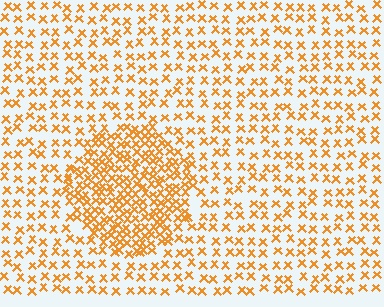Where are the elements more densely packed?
The elements are more densely packed inside the circle boundary.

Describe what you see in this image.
The image contains small orange elements arranged at two different densities. A circle-shaped region is visible where the elements are more densely packed than the surrounding area.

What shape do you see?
I see a circle.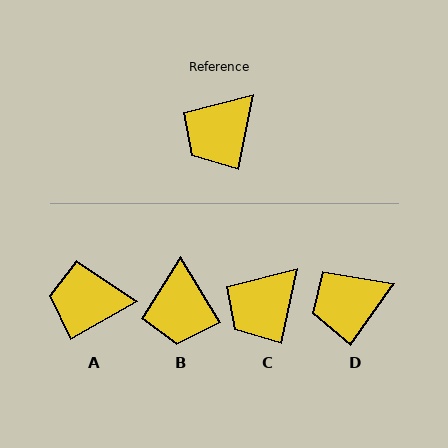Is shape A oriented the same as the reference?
No, it is off by about 49 degrees.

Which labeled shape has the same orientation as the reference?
C.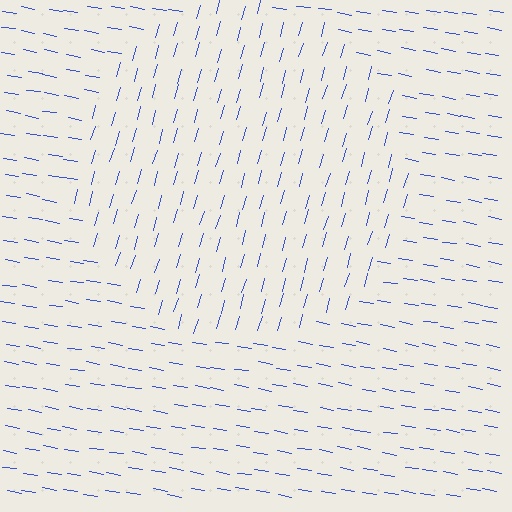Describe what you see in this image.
The image is filled with small blue line segments. A circle region in the image has lines oriented differently from the surrounding lines, creating a visible texture boundary.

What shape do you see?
I see a circle.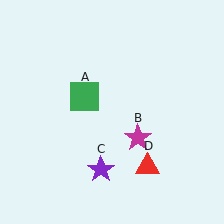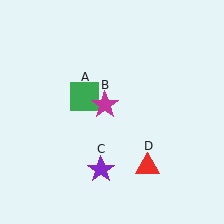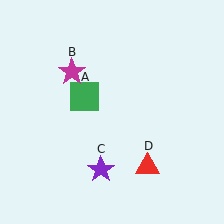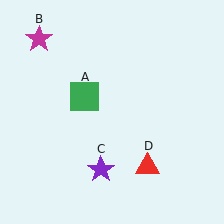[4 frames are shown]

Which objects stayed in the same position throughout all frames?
Green square (object A) and purple star (object C) and red triangle (object D) remained stationary.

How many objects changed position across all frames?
1 object changed position: magenta star (object B).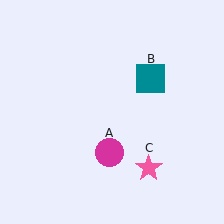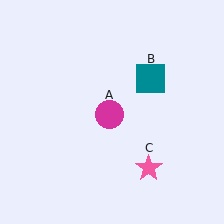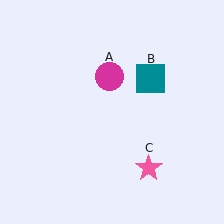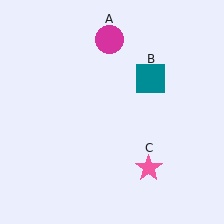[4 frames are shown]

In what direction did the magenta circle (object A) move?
The magenta circle (object A) moved up.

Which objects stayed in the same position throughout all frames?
Teal square (object B) and pink star (object C) remained stationary.